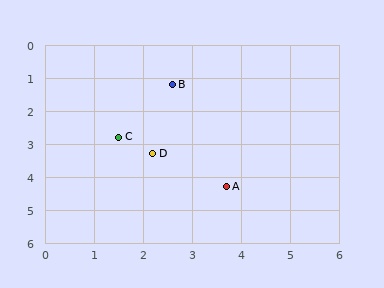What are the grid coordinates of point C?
Point C is at approximately (1.5, 2.8).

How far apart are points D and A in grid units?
Points D and A are about 1.8 grid units apart.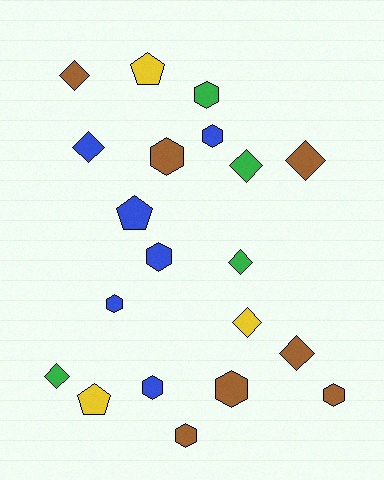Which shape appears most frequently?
Hexagon, with 9 objects.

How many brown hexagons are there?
There are 4 brown hexagons.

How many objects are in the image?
There are 20 objects.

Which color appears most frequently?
Brown, with 7 objects.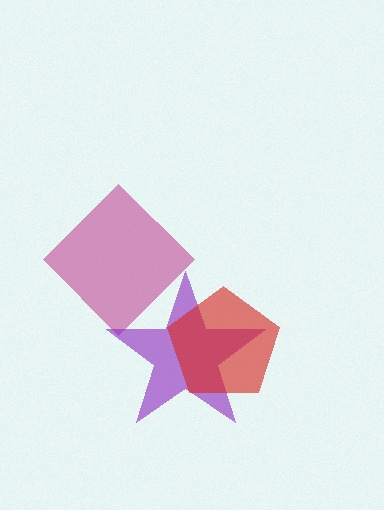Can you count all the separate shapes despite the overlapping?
Yes, there are 3 separate shapes.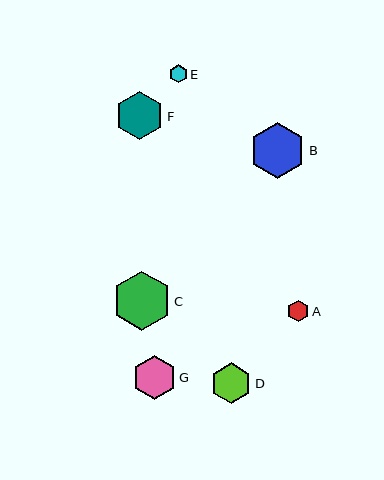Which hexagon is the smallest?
Hexagon E is the smallest with a size of approximately 18 pixels.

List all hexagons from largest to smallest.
From largest to smallest: C, B, F, G, D, A, E.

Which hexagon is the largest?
Hexagon C is the largest with a size of approximately 59 pixels.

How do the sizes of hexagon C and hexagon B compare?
Hexagon C and hexagon B are approximately the same size.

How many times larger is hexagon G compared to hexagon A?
Hexagon G is approximately 2.1 times the size of hexagon A.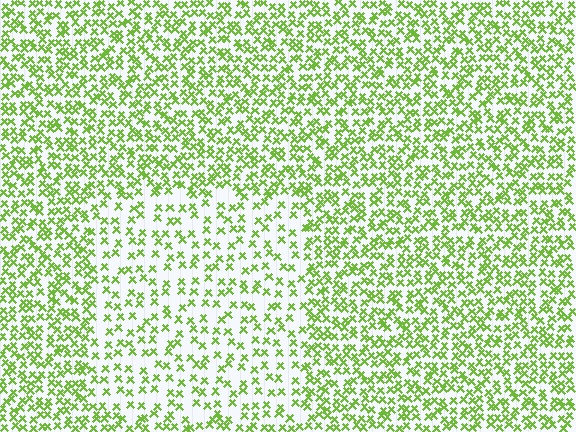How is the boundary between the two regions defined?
The boundary is defined by a change in element density (approximately 1.9x ratio). All elements are the same color, size, and shape.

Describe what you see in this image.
The image contains small lime elements arranged at two different densities. A rectangle-shaped region is visible where the elements are less densely packed than the surrounding area.